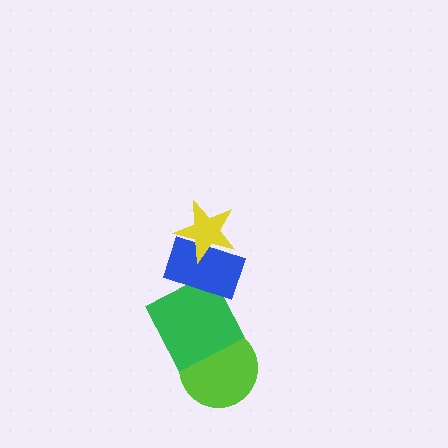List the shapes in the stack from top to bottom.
From top to bottom: the yellow star, the blue rectangle, the green square, the lime circle.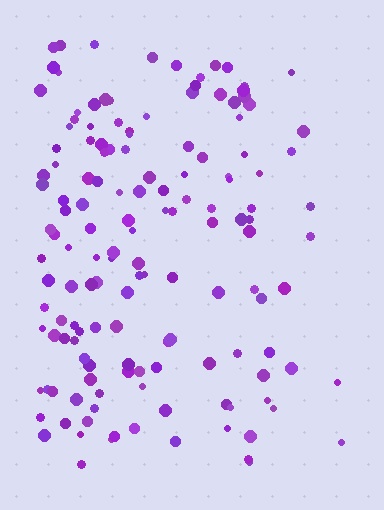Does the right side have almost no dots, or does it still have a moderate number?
Still a moderate number, just noticeably fewer than the left.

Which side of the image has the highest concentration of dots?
The left.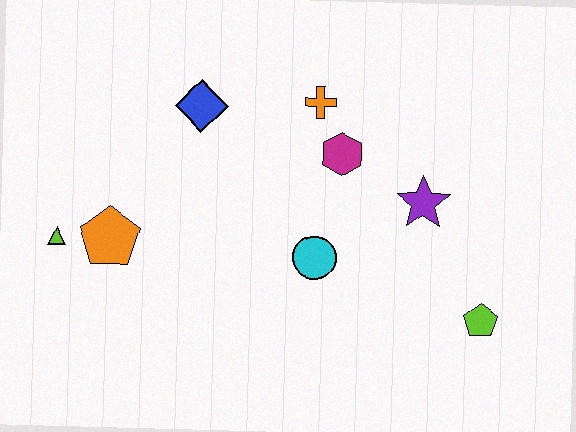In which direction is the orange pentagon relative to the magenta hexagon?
The orange pentagon is to the left of the magenta hexagon.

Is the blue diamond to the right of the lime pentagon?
No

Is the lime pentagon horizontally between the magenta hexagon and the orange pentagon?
No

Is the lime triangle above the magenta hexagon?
No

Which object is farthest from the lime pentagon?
The lime triangle is farthest from the lime pentagon.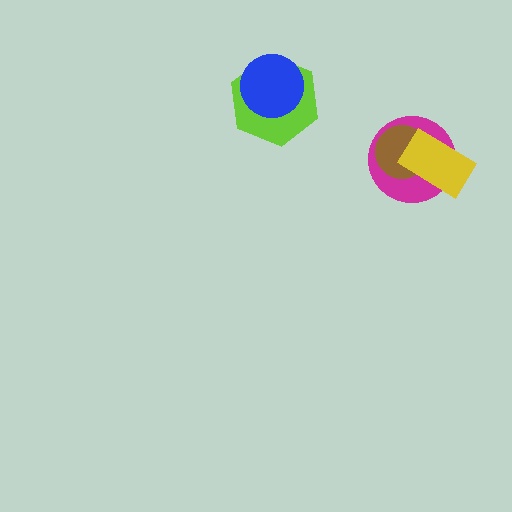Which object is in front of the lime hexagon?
The blue circle is in front of the lime hexagon.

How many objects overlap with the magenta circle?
2 objects overlap with the magenta circle.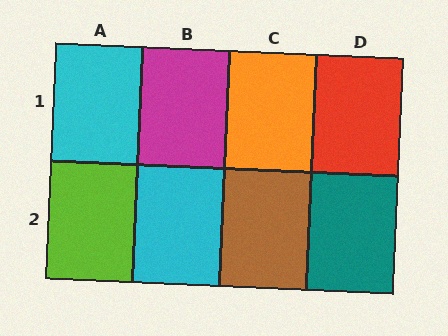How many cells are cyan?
2 cells are cyan.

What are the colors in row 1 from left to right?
Cyan, magenta, orange, red.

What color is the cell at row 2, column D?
Teal.